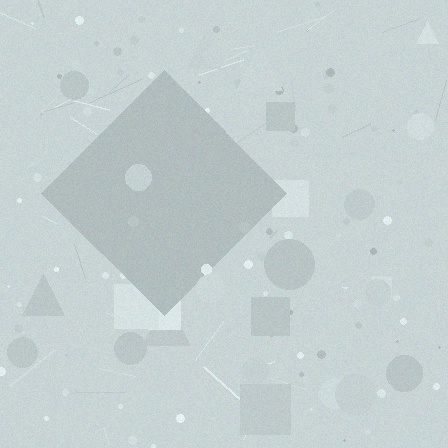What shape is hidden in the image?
A diamond is hidden in the image.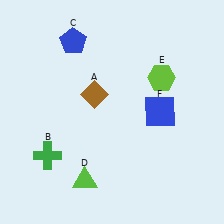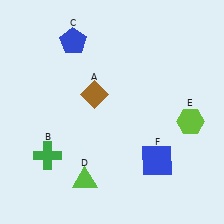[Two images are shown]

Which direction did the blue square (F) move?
The blue square (F) moved down.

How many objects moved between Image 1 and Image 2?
2 objects moved between the two images.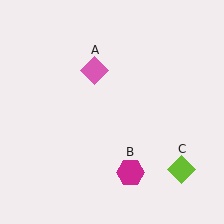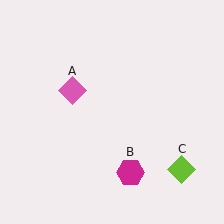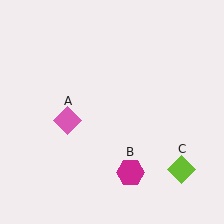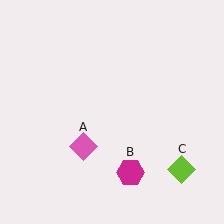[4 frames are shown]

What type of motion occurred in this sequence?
The pink diamond (object A) rotated counterclockwise around the center of the scene.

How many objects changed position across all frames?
1 object changed position: pink diamond (object A).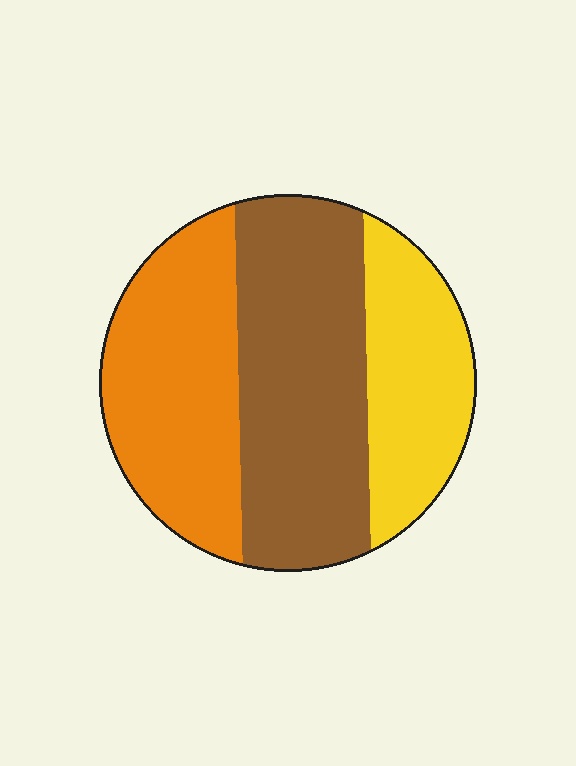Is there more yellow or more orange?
Orange.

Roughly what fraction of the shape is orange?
Orange covers around 35% of the shape.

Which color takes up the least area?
Yellow, at roughly 25%.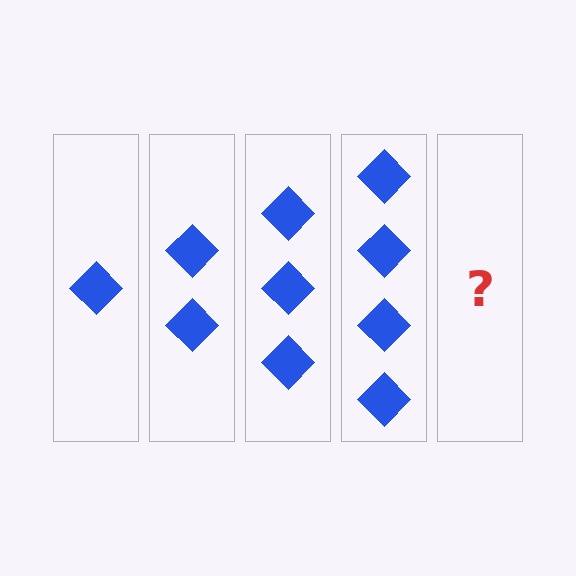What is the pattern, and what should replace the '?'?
The pattern is that each step adds one more diamond. The '?' should be 5 diamonds.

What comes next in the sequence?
The next element should be 5 diamonds.